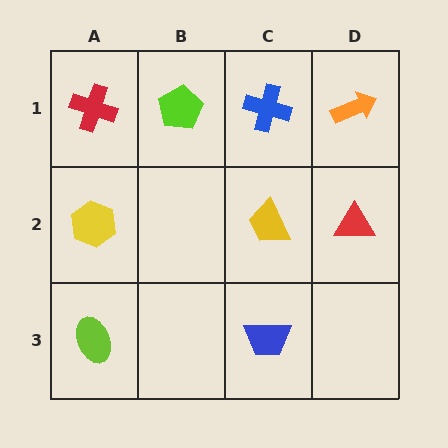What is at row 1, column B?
A lime pentagon.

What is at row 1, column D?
An orange arrow.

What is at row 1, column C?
A blue cross.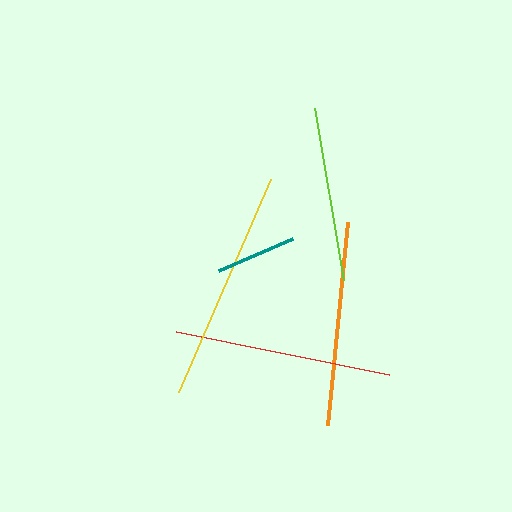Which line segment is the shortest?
The teal line is the shortest at approximately 81 pixels.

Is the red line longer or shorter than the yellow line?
The yellow line is longer than the red line.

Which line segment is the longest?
The yellow line is the longest at approximately 232 pixels.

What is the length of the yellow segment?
The yellow segment is approximately 232 pixels long.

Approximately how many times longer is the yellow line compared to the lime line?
The yellow line is approximately 1.3 times the length of the lime line.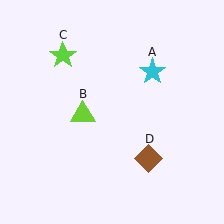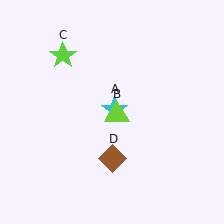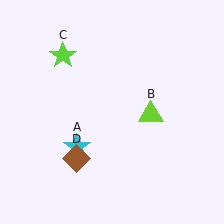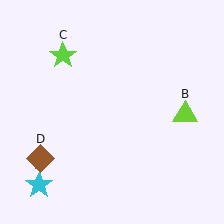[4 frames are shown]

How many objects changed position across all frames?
3 objects changed position: cyan star (object A), lime triangle (object B), brown diamond (object D).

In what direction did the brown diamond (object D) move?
The brown diamond (object D) moved left.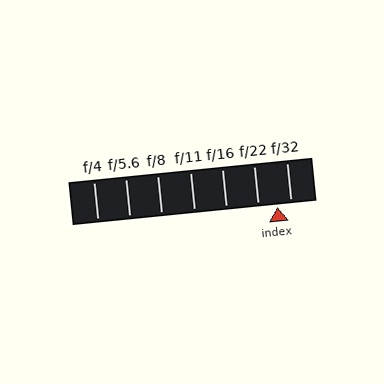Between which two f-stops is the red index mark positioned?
The index mark is between f/22 and f/32.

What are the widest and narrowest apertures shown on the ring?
The widest aperture shown is f/4 and the narrowest is f/32.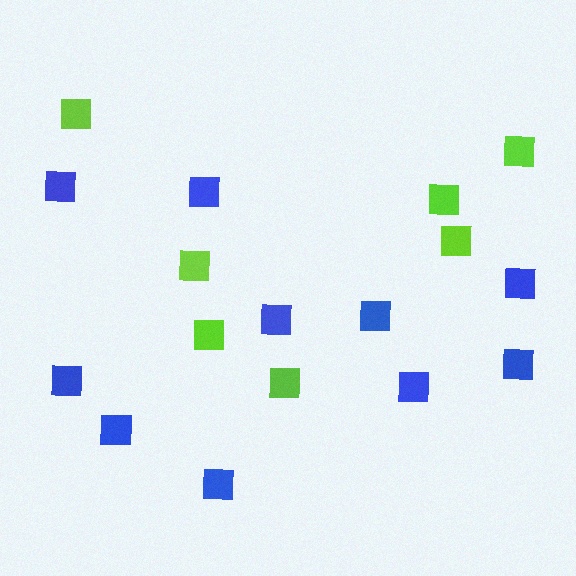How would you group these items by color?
There are 2 groups: one group of blue squares (10) and one group of lime squares (7).